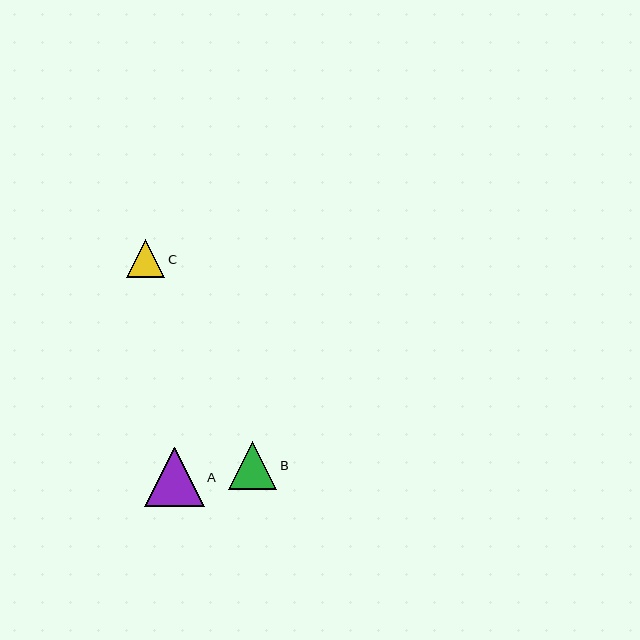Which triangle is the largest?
Triangle A is the largest with a size of approximately 60 pixels.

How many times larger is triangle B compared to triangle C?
Triangle B is approximately 1.3 times the size of triangle C.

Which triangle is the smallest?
Triangle C is the smallest with a size of approximately 38 pixels.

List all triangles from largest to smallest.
From largest to smallest: A, B, C.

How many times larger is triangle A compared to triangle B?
Triangle A is approximately 1.2 times the size of triangle B.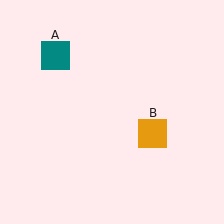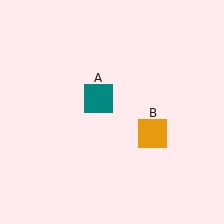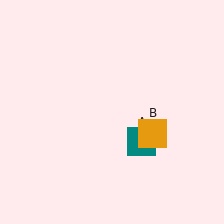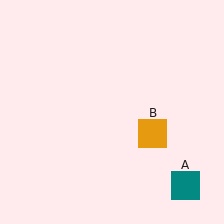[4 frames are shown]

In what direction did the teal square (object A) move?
The teal square (object A) moved down and to the right.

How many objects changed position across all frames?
1 object changed position: teal square (object A).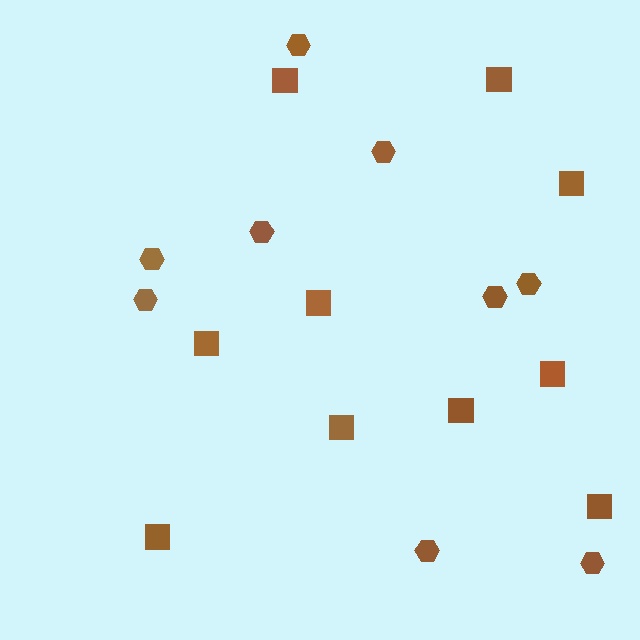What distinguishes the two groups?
There are 2 groups: one group of hexagons (9) and one group of squares (10).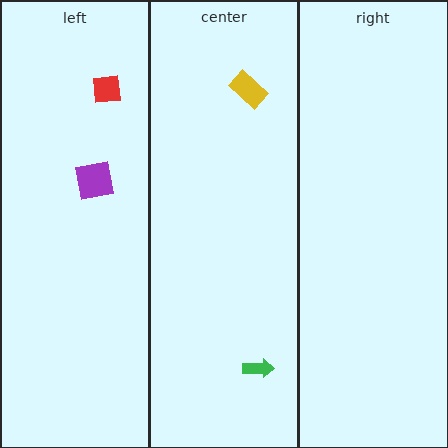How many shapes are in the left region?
2.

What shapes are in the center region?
The yellow rectangle, the green arrow.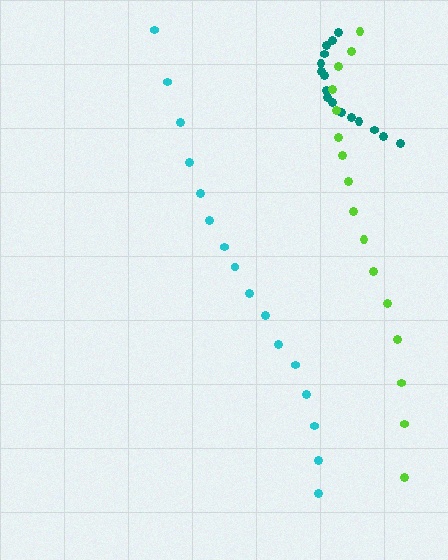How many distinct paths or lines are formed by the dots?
There are 3 distinct paths.